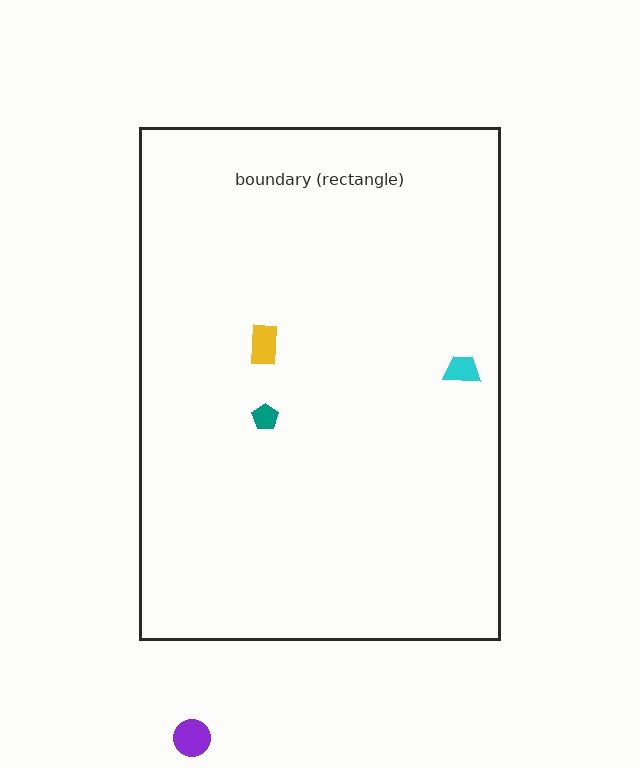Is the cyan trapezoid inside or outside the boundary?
Inside.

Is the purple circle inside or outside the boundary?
Outside.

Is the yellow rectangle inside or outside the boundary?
Inside.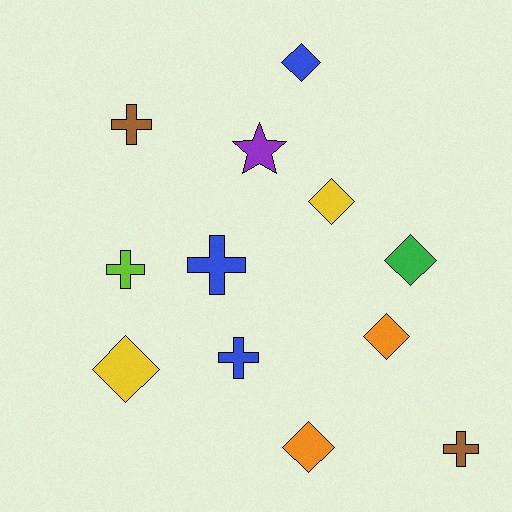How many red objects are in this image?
There are no red objects.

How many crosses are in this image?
There are 5 crosses.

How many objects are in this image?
There are 12 objects.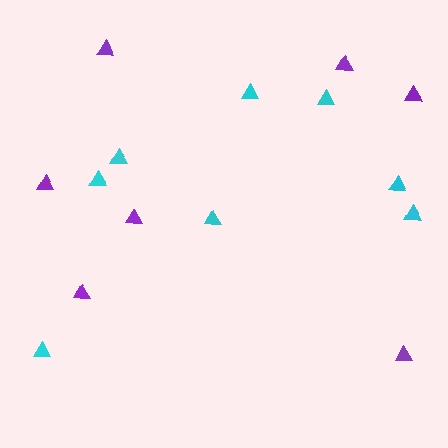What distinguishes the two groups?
There are 2 groups: one group of purple triangles (7) and one group of cyan triangles (8).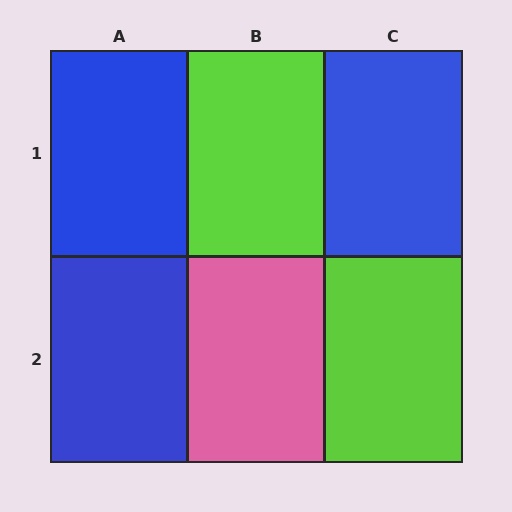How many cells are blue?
3 cells are blue.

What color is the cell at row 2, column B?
Pink.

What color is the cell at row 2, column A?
Blue.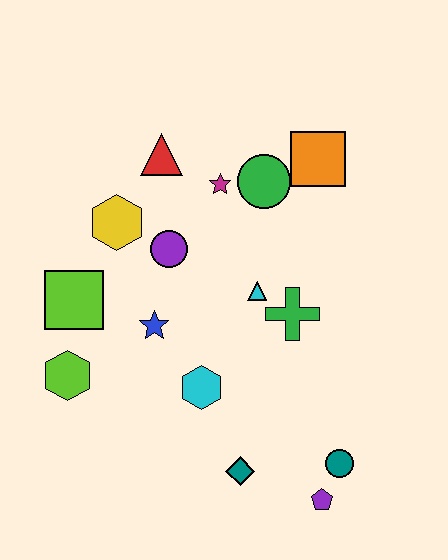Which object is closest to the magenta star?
The green circle is closest to the magenta star.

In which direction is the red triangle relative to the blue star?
The red triangle is above the blue star.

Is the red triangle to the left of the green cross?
Yes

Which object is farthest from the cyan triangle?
The purple pentagon is farthest from the cyan triangle.